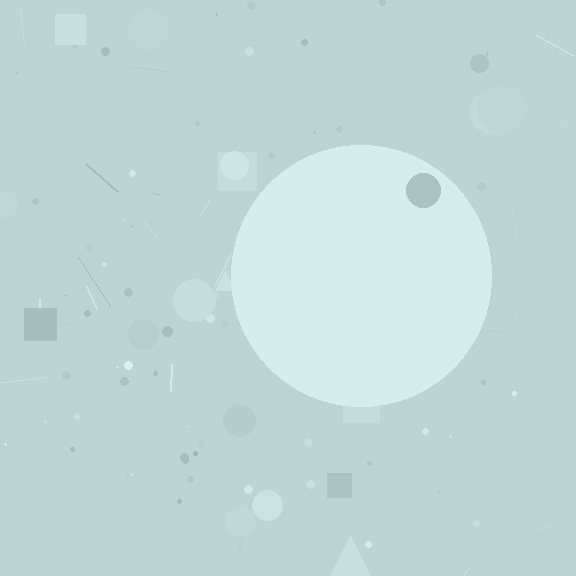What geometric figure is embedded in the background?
A circle is embedded in the background.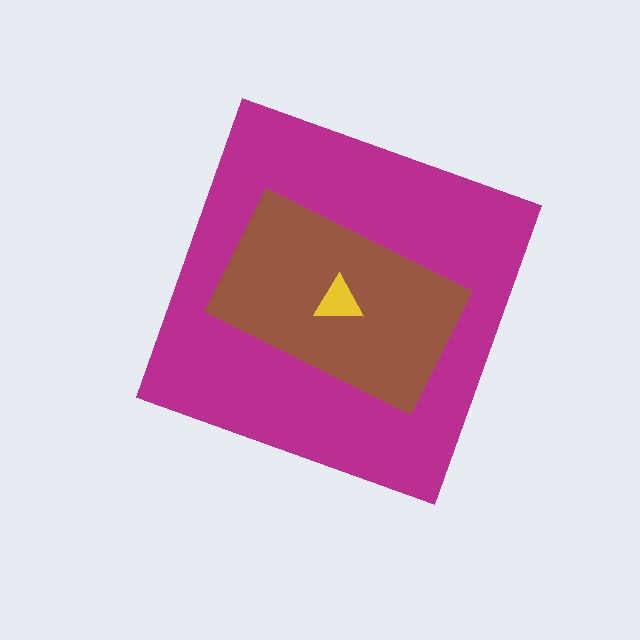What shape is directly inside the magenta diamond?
The brown rectangle.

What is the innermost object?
The yellow triangle.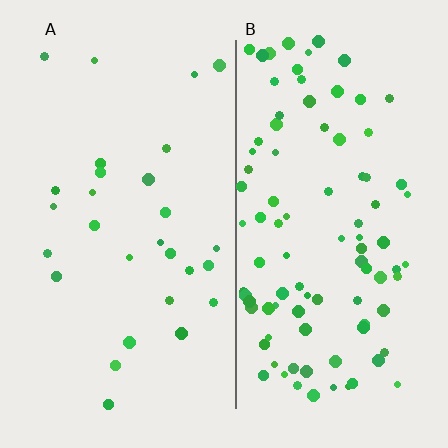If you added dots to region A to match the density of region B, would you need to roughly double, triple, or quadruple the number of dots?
Approximately triple.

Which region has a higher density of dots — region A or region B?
B (the right).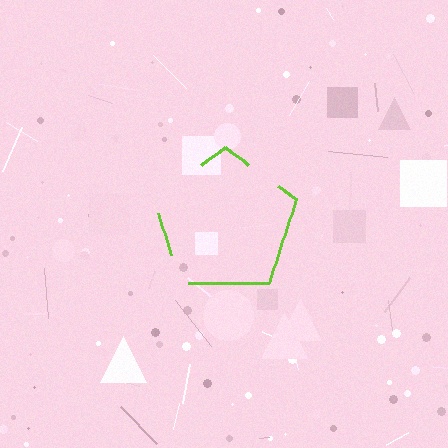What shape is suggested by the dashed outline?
The dashed outline suggests a pentagon.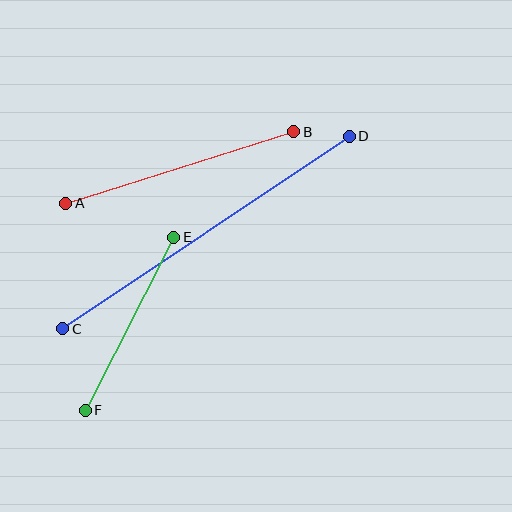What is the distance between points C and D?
The distance is approximately 345 pixels.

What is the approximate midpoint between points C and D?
The midpoint is at approximately (206, 232) pixels.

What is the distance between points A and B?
The distance is approximately 239 pixels.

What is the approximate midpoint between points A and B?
The midpoint is at approximately (180, 167) pixels.